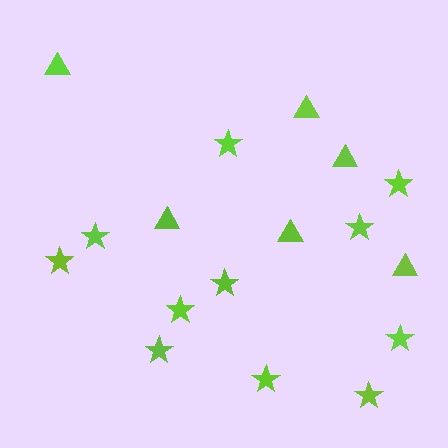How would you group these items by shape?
There are 2 groups: one group of stars (11) and one group of triangles (6).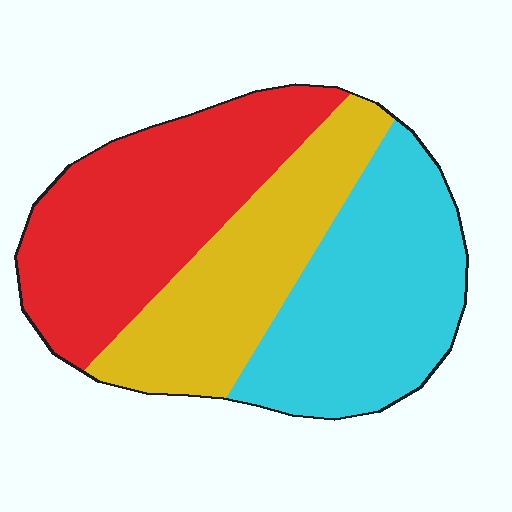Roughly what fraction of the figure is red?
Red takes up about three eighths (3/8) of the figure.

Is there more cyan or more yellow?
Cyan.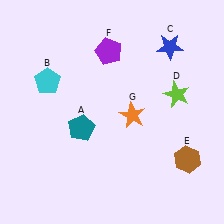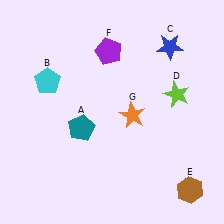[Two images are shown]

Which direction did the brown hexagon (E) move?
The brown hexagon (E) moved down.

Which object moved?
The brown hexagon (E) moved down.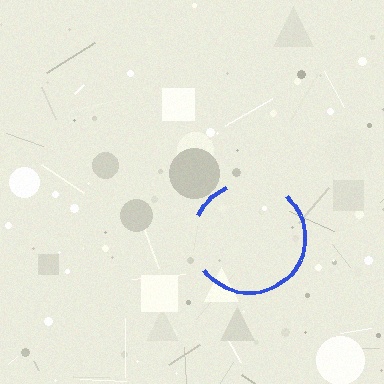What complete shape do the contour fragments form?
The contour fragments form a circle.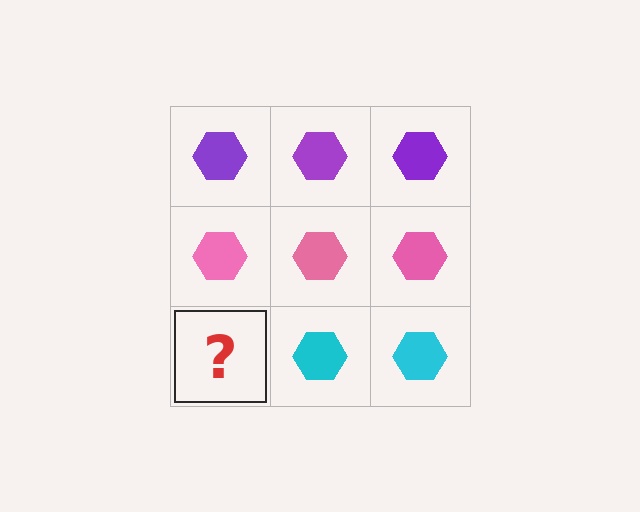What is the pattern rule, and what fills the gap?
The rule is that each row has a consistent color. The gap should be filled with a cyan hexagon.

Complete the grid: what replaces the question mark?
The question mark should be replaced with a cyan hexagon.